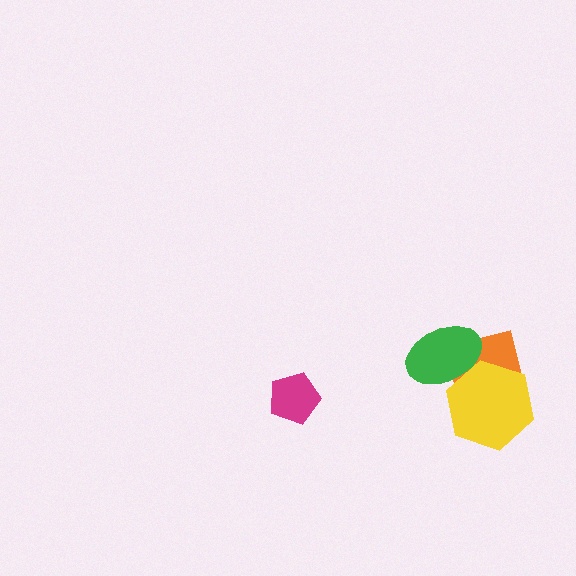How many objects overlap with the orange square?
2 objects overlap with the orange square.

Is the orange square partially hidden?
Yes, it is partially covered by another shape.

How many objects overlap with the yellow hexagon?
2 objects overlap with the yellow hexagon.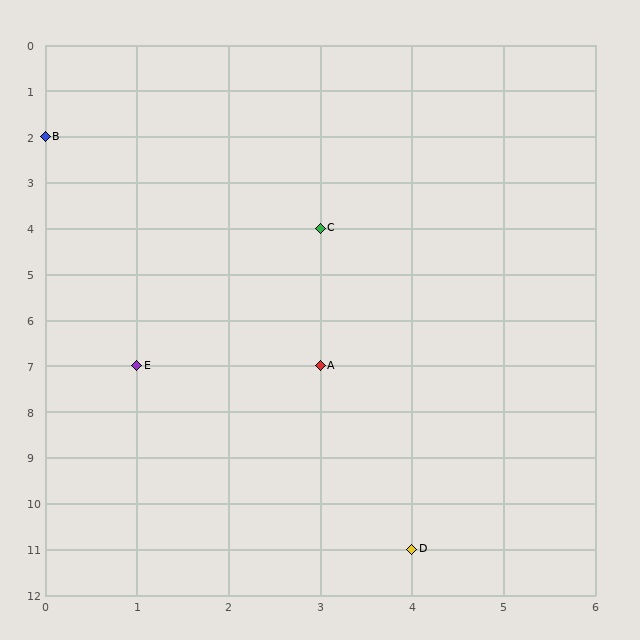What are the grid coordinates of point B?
Point B is at grid coordinates (0, 2).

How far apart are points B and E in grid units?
Points B and E are 1 column and 5 rows apart (about 5.1 grid units diagonally).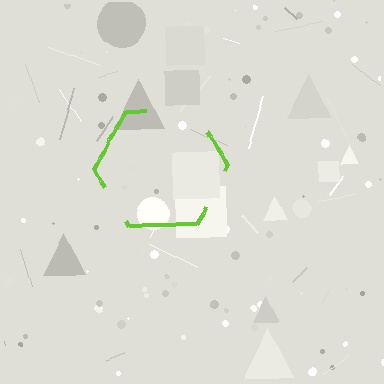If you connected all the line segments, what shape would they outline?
They would outline a hexagon.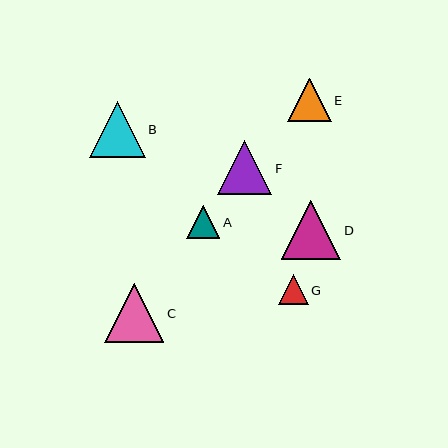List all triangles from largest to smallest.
From largest to smallest: D, C, B, F, E, A, G.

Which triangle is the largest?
Triangle D is the largest with a size of approximately 59 pixels.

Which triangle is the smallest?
Triangle G is the smallest with a size of approximately 30 pixels.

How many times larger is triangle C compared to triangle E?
Triangle C is approximately 1.4 times the size of triangle E.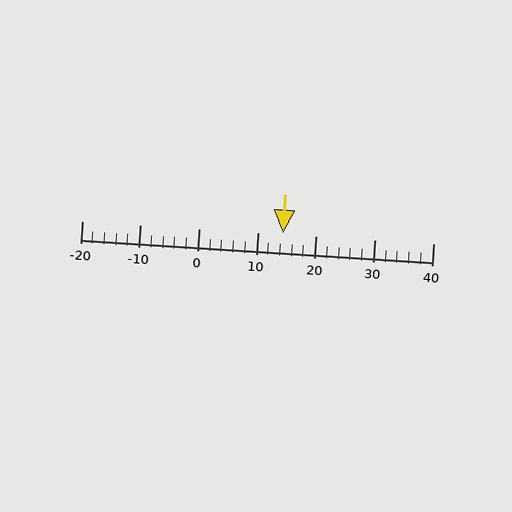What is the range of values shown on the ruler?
The ruler shows values from -20 to 40.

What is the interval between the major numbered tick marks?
The major tick marks are spaced 10 units apart.